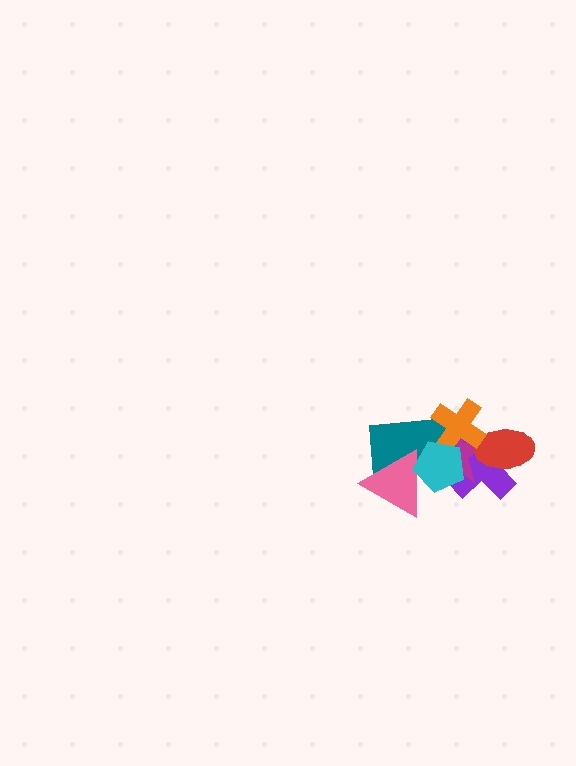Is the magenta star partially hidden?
Yes, it is partially covered by another shape.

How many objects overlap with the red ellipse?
3 objects overlap with the red ellipse.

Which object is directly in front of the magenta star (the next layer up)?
The teal rectangle is directly in front of the magenta star.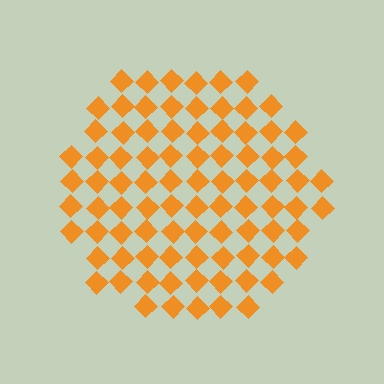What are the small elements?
The small elements are diamonds.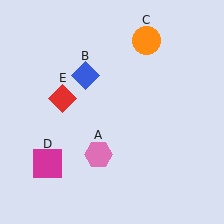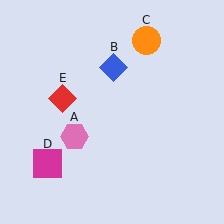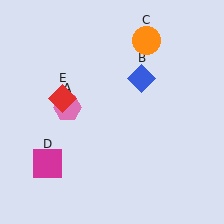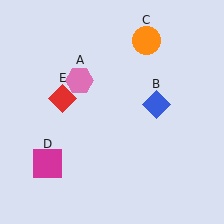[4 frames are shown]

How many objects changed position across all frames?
2 objects changed position: pink hexagon (object A), blue diamond (object B).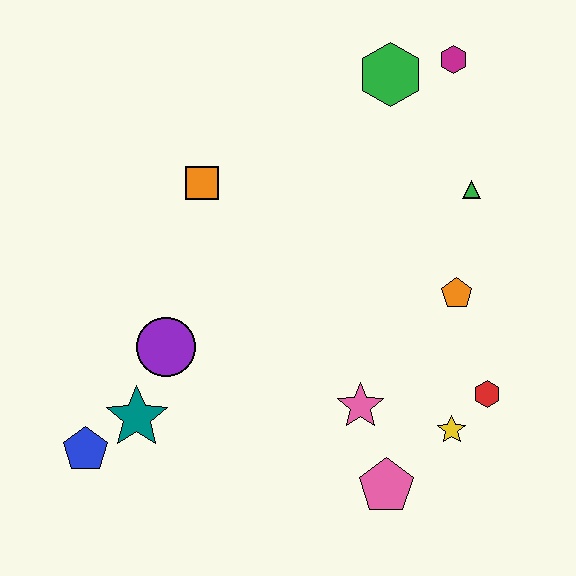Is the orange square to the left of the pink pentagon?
Yes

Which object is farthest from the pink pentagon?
The magenta hexagon is farthest from the pink pentagon.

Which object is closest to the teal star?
The blue pentagon is closest to the teal star.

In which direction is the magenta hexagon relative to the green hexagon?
The magenta hexagon is to the right of the green hexagon.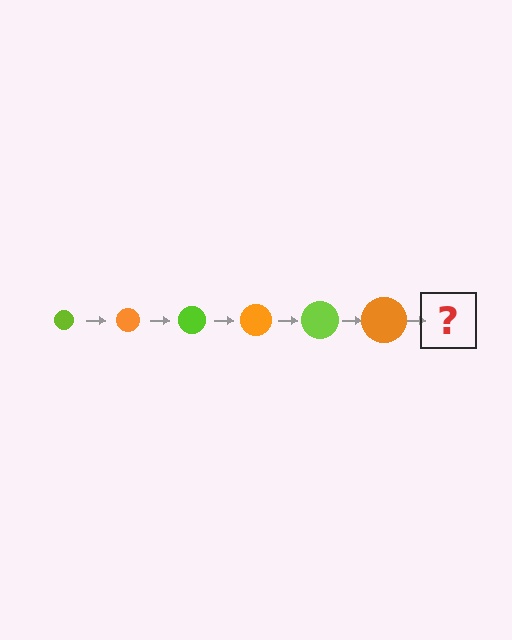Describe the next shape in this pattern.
It should be a lime circle, larger than the previous one.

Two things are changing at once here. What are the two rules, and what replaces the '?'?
The two rules are that the circle grows larger each step and the color cycles through lime and orange. The '?' should be a lime circle, larger than the previous one.